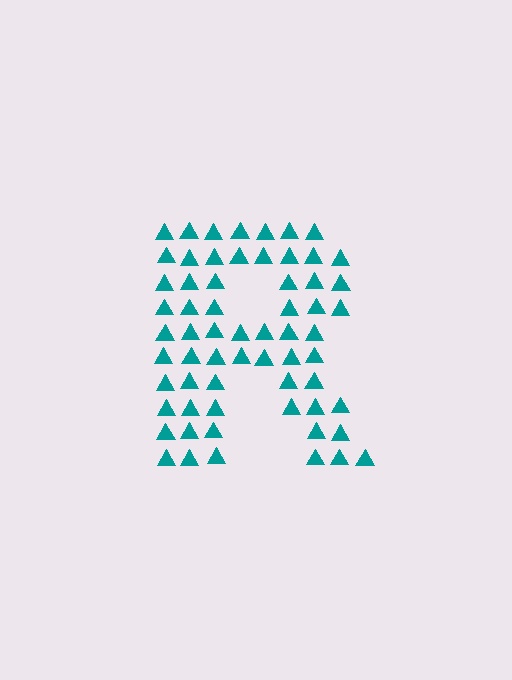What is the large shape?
The large shape is the letter R.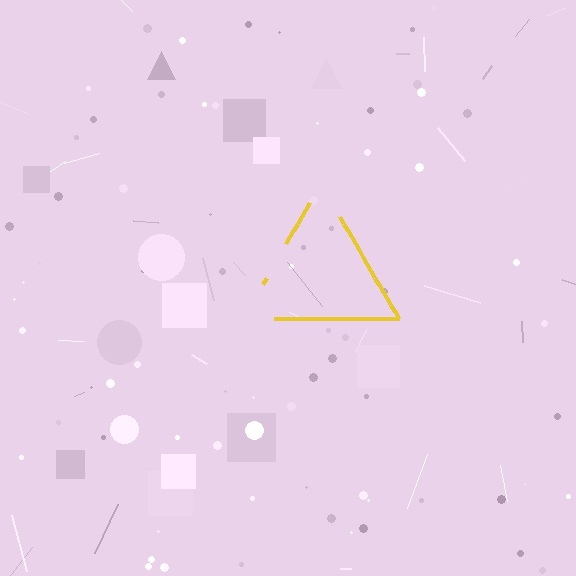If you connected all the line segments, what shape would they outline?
They would outline a triangle.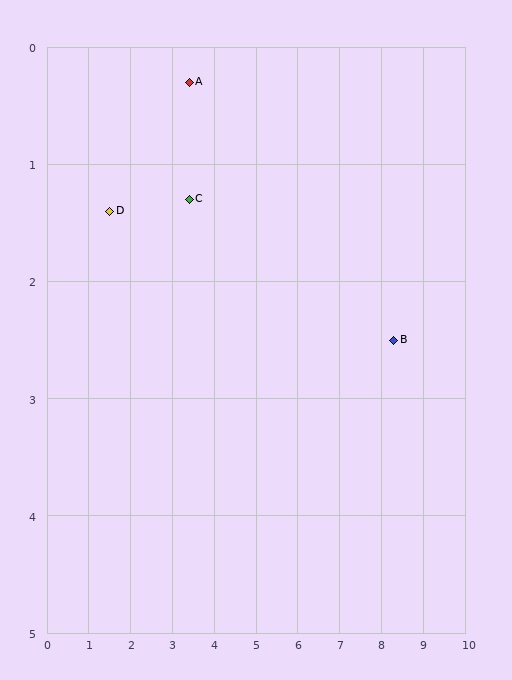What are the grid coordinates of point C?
Point C is at approximately (3.4, 1.3).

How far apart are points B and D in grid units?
Points B and D are about 6.9 grid units apart.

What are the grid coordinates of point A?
Point A is at approximately (3.4, 0.3).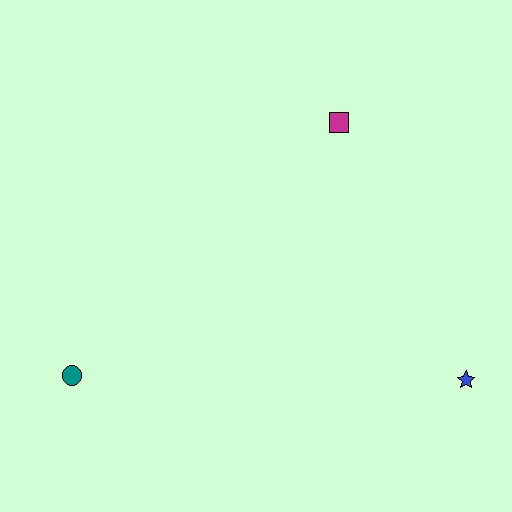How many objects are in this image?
There are 3 objects.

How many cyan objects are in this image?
There are no cyan objects.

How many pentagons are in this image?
There are no pentagons.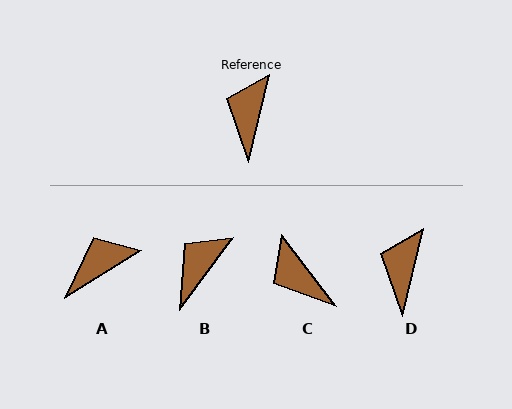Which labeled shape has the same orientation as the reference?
D.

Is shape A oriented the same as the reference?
No, it is off by about 45 degrees.